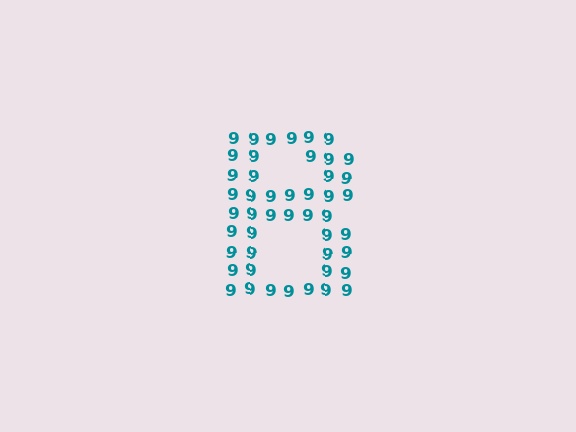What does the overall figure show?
The overall figure shows the letter B.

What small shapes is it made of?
It is made of small digit 9's.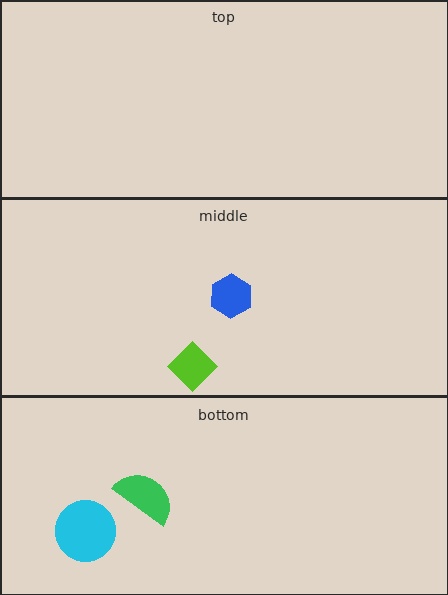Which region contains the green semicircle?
The bottom region.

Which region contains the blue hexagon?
The middle region.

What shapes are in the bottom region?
The green semicircle, the cyan circle.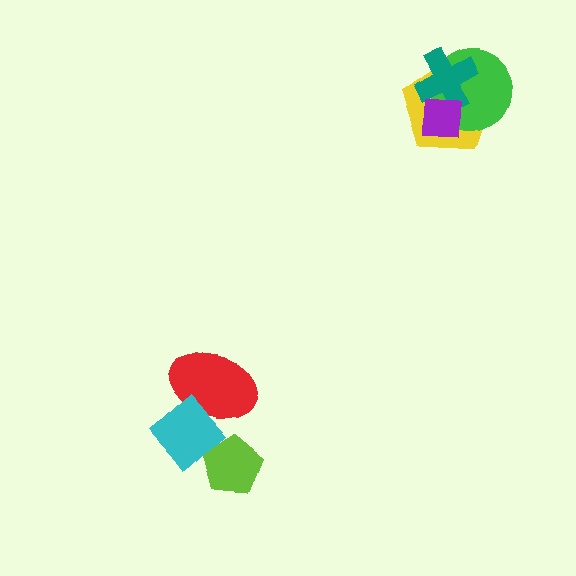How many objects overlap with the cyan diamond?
1 object overlaps with the cyan diamond.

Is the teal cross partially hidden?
Yes, it is partially covered by another shape.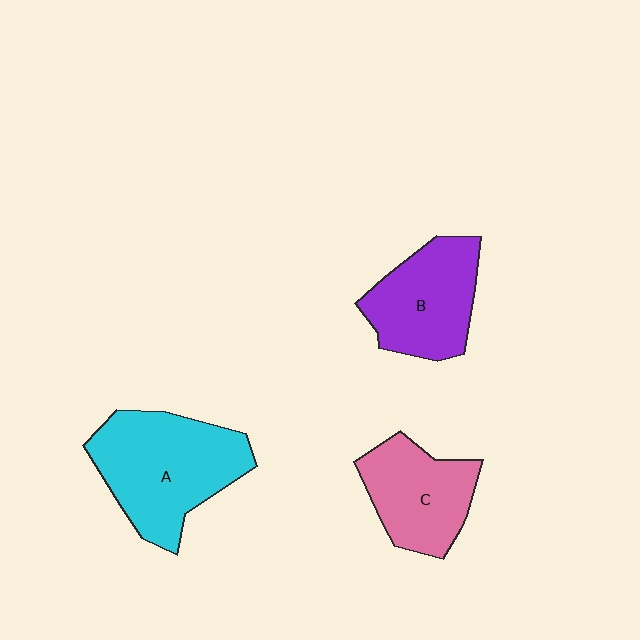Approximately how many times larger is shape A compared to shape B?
Approximately 1.4 times.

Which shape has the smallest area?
Shape C (pink).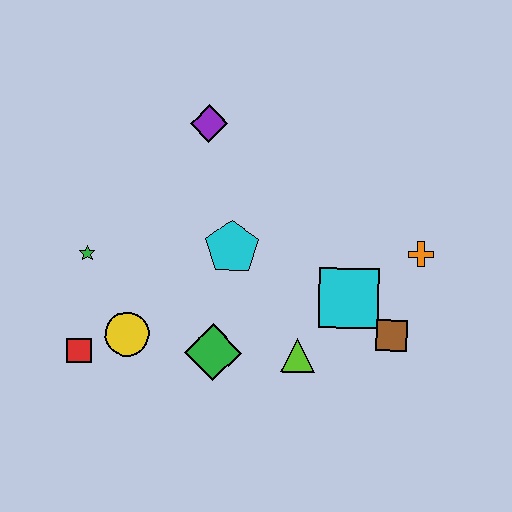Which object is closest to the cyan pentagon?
The green diamond is closest to the cyan pentagon.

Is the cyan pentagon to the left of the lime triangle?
Yes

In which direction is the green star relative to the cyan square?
The green star is to the left of the cyan square.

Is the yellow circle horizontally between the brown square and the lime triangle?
No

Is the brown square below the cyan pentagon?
Yes